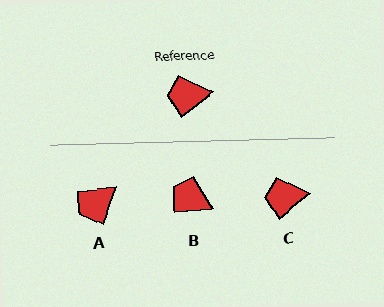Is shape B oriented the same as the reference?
No, it is off by about 32 degrees.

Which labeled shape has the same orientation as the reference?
C.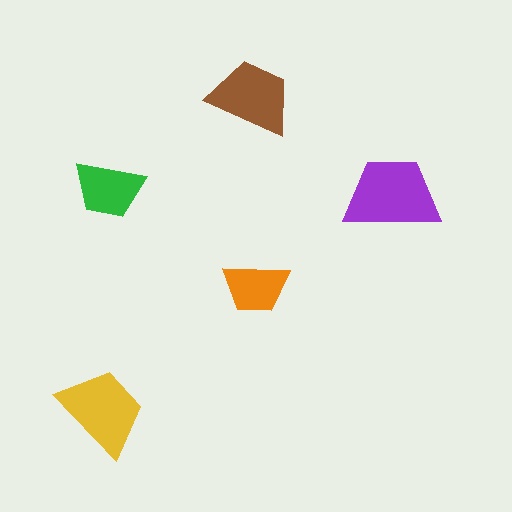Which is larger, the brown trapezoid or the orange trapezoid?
The brown one.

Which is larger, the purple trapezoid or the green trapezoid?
The purple one.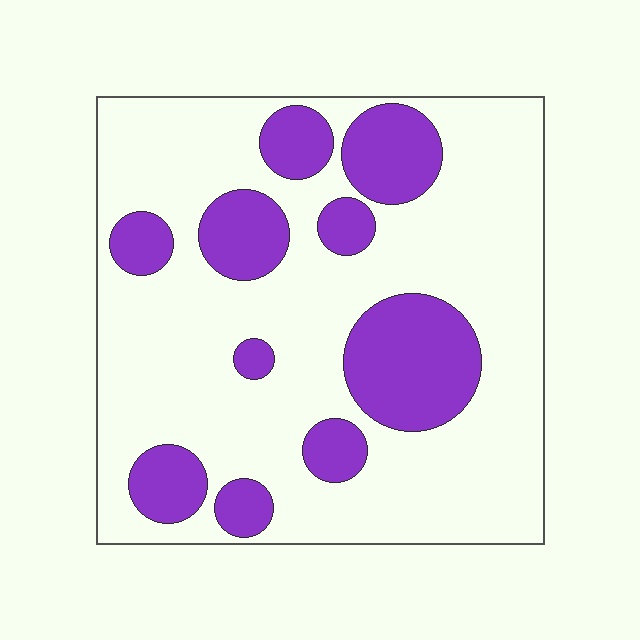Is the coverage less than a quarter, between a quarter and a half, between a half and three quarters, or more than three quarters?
Between a quarter and a half.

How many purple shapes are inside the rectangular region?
10.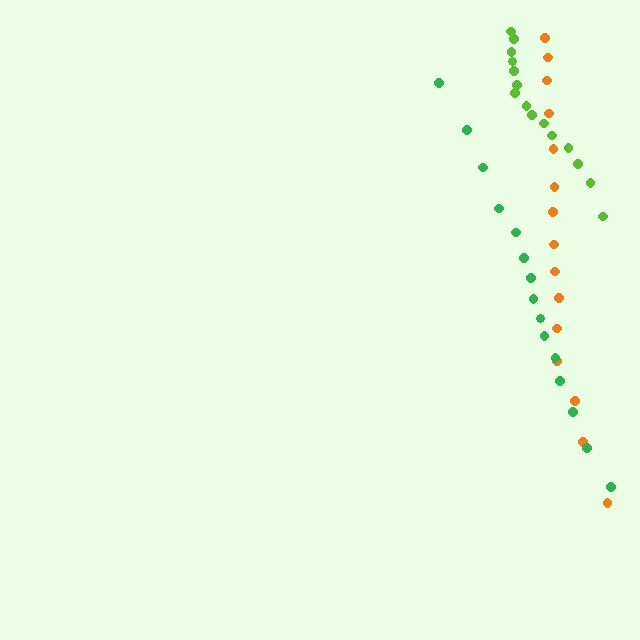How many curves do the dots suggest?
There are 3 distinct paths.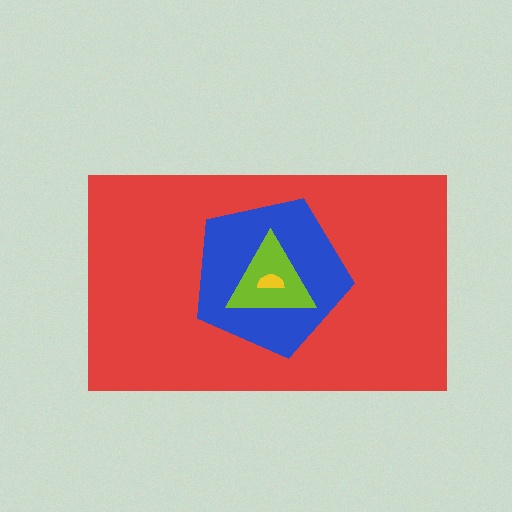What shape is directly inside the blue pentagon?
The lime triangle.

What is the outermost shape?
The red rectangle.